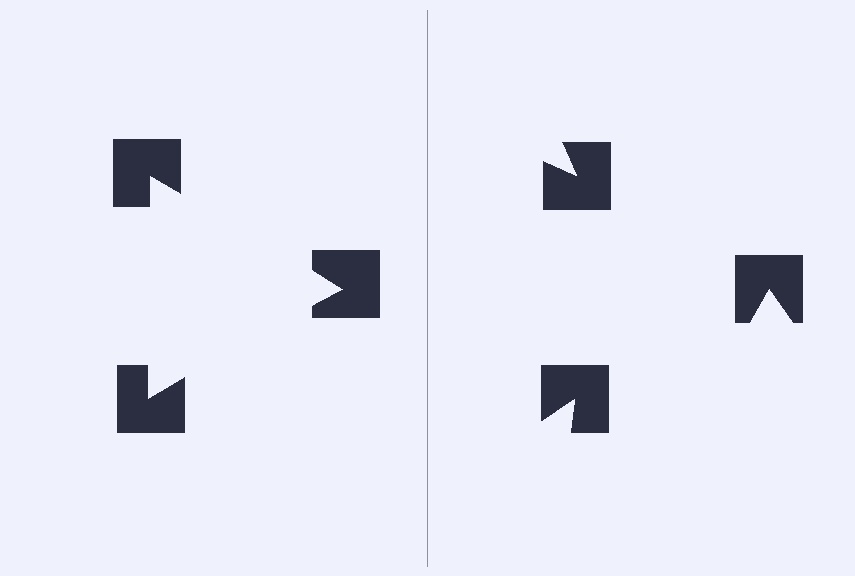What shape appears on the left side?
An illusory triangle.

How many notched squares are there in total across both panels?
6 — 3 on each side.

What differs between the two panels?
The notched squares are positioned identically on both sides; only the wedge orientations differ. On the left they align to a triangle; on the right they are misaligned.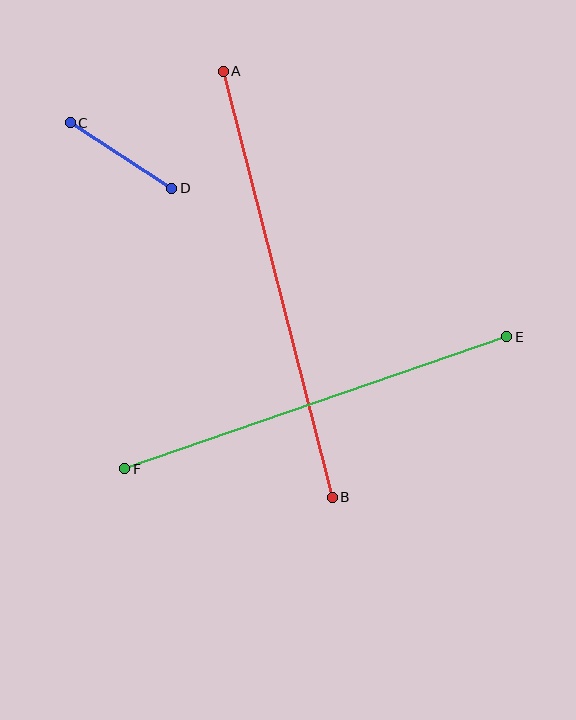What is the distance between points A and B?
The distance is approximately 440 pixels.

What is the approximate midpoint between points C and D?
The midpoint is at approximately (121, 155) pixels.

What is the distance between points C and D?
The distance is approximately 121 pixels.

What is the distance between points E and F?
The distance is approximately 404 pixels.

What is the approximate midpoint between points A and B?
The midpoint is at approximately (278, 284) pixels.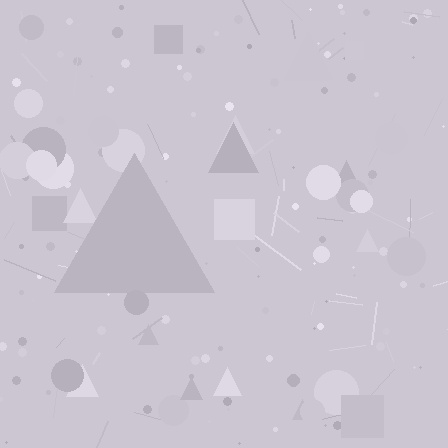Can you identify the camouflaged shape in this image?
The camouflaged shape is a triangle.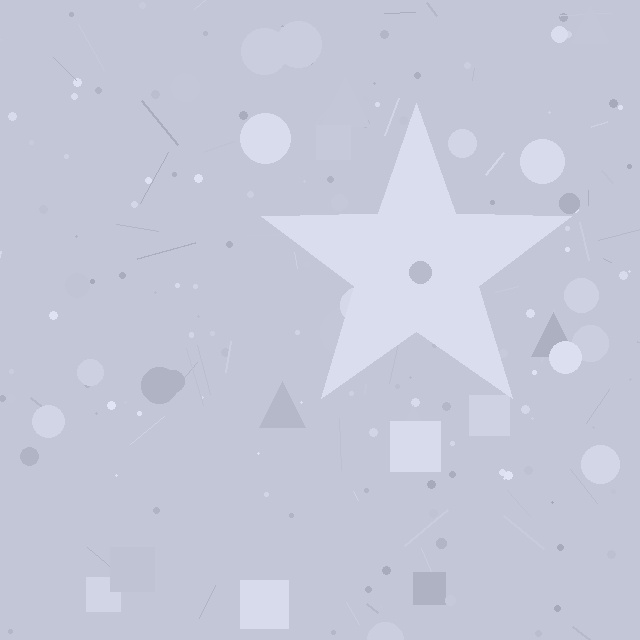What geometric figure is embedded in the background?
A star is embedded in the background.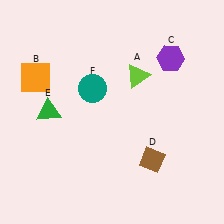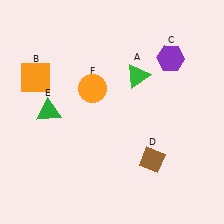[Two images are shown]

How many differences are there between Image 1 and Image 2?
There are 2 differences between the two images.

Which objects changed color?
A changed from lime to green. F changed from teal to orange.